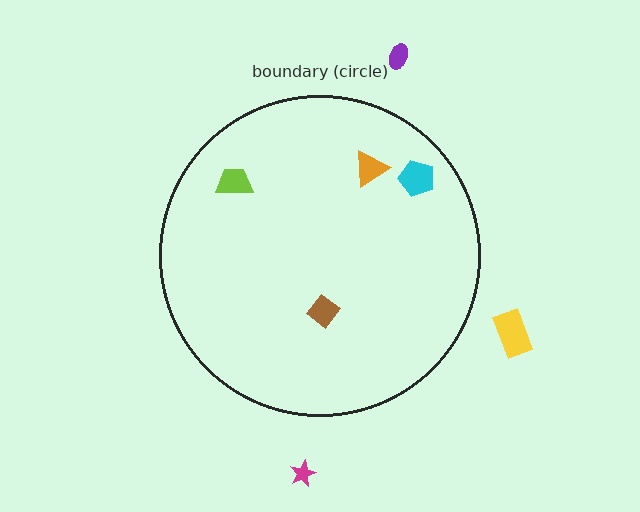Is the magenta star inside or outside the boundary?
Outside.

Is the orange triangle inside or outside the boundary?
Inside.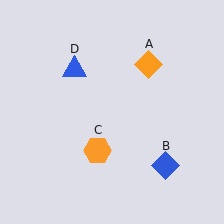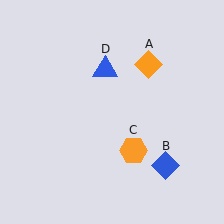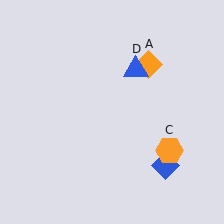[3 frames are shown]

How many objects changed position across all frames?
2 objects changed position: orange hexagon (object C), blue triangle (object D).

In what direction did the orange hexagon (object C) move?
The orange hexagon (object C) moved right.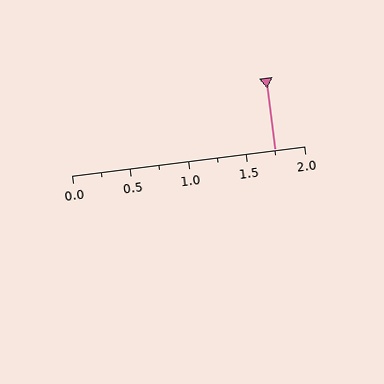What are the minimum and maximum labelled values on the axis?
The axis runs from 0.0 to 2.0.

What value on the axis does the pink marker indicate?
The marker indicates approximately 1.75.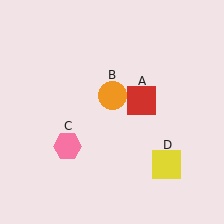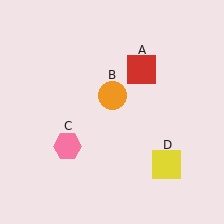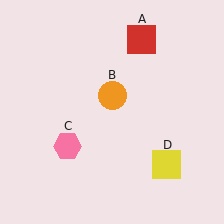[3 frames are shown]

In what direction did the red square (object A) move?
The red square (object A) moved up.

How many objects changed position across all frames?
1 object changed position: red square (object A).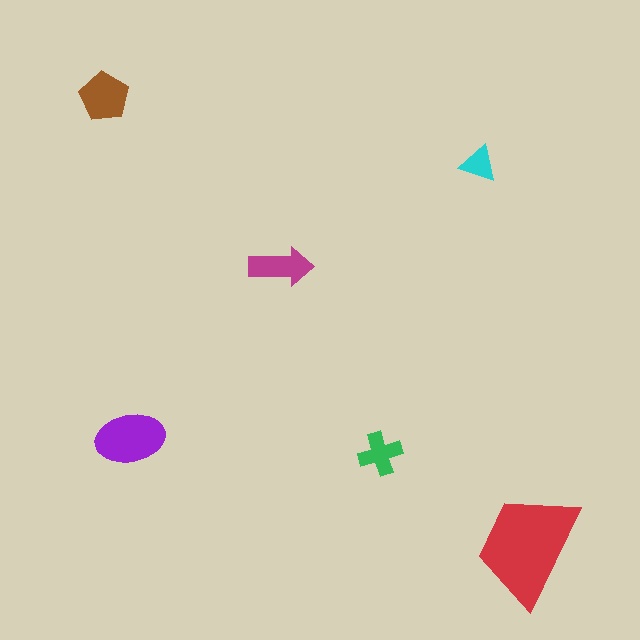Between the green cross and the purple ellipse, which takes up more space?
The purple ellipse.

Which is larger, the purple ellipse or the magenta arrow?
The purple ellipse.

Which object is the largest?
The red trapezoid.